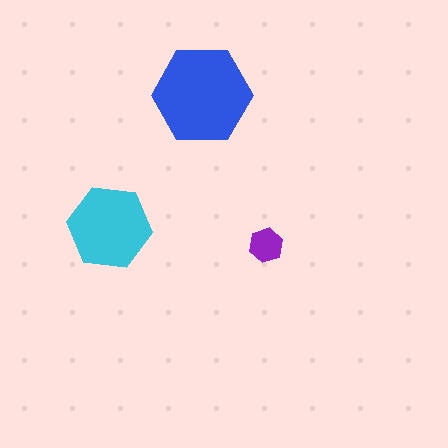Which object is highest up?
The blue hexagon is topmost.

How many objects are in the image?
There are 3 objects in the image.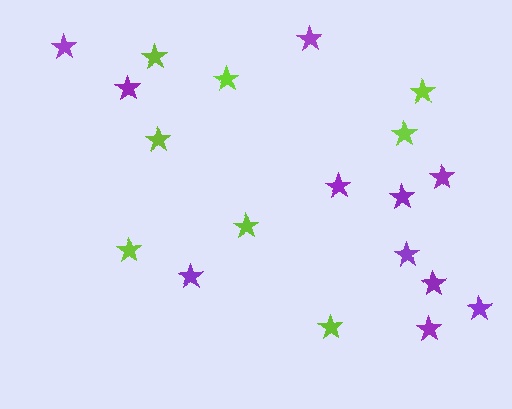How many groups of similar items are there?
There are 2 groups: one group of lime stars (8) and one group of purple stars (11).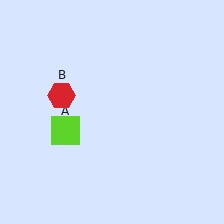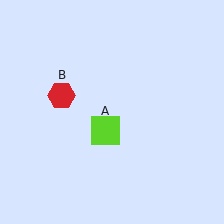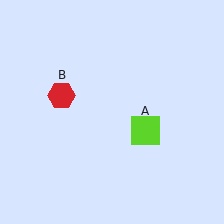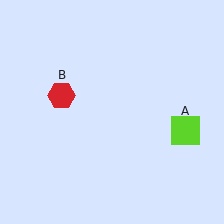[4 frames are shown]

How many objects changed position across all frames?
1 object changed position: lime square (object A).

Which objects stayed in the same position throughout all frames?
Red hexagon (object B) remained stationary.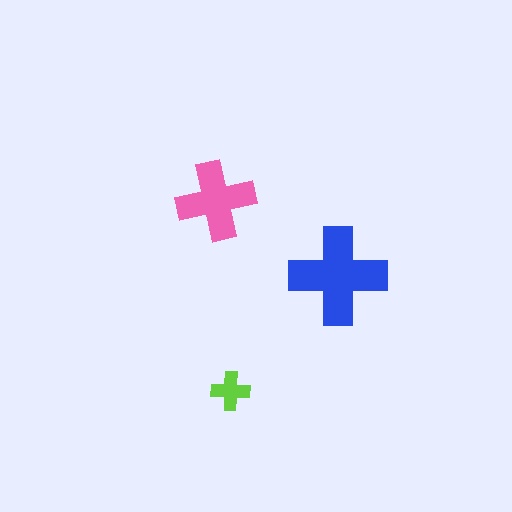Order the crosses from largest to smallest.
the blue one, the pink one, the lime one.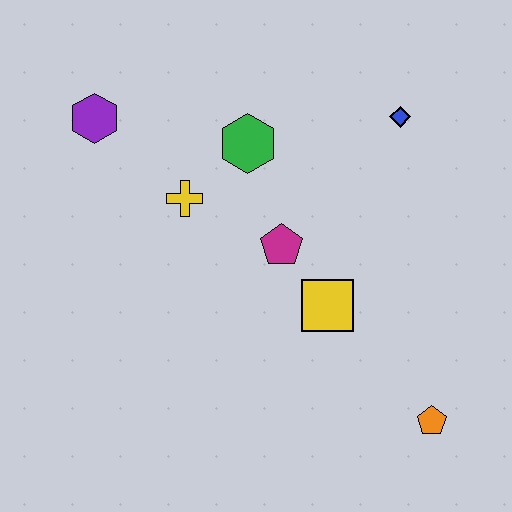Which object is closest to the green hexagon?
The yellow cross is closest to the green hexagon.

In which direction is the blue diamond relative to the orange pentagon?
The blue diamond is above the orange pentagon.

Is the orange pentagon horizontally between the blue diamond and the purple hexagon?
No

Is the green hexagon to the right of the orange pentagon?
No